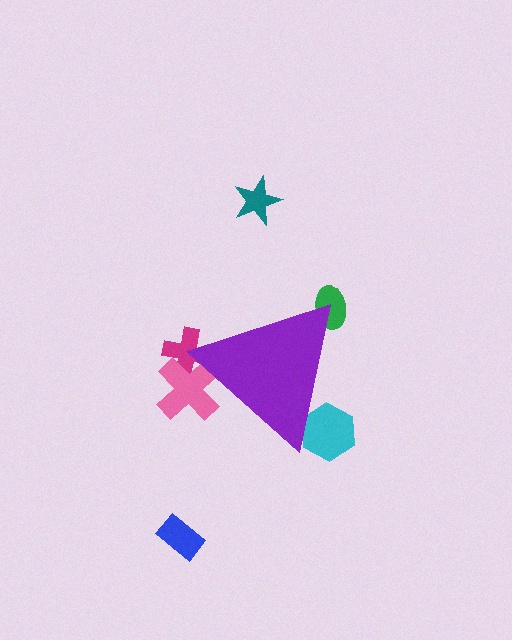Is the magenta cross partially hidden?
Yes, the magenta cross is partially hidden behind the purple triangle.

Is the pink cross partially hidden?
Yes, the pink cross is partially hidden behind the purple triangle.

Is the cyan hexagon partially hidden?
Yes, the cyan hexagon is partially hidden behind the purple triangle.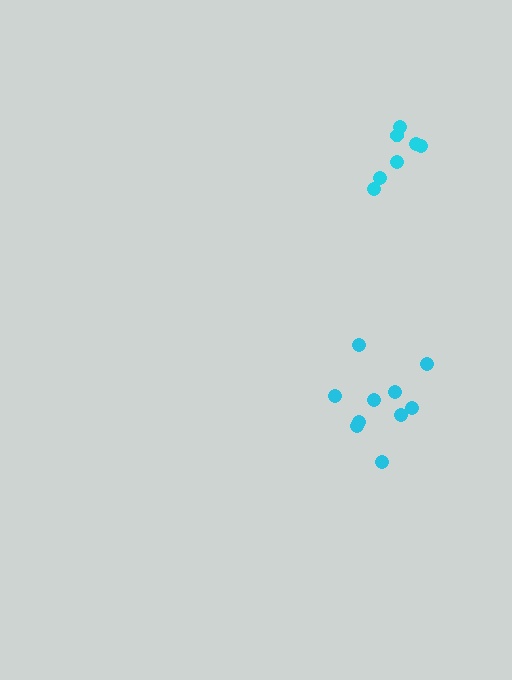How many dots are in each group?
Group 1: 7 dots, Group 2: 10 dots (17 total).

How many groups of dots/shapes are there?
There are 2 groups.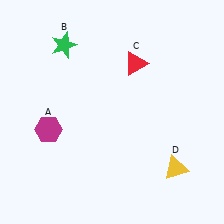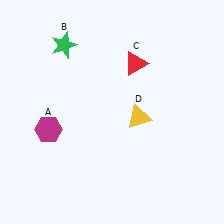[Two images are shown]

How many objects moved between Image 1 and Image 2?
1 object moved between the two images.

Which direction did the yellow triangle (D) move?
The yellow triangle (D) moved up.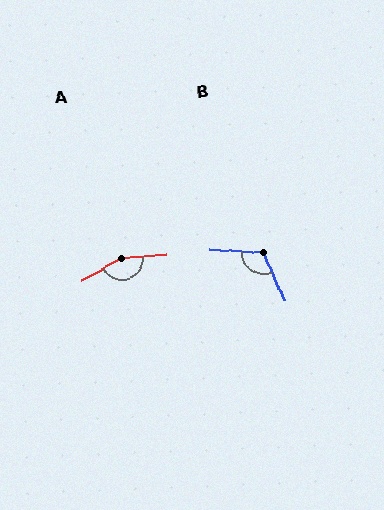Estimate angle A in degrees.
Approximately 155 degrees.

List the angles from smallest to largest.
B (117°), A (155°).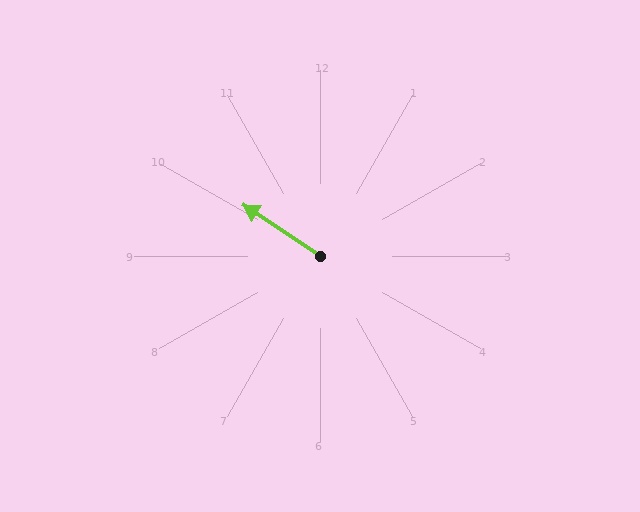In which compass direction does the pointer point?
Northwest.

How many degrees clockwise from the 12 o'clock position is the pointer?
Approximately 304 degrees.